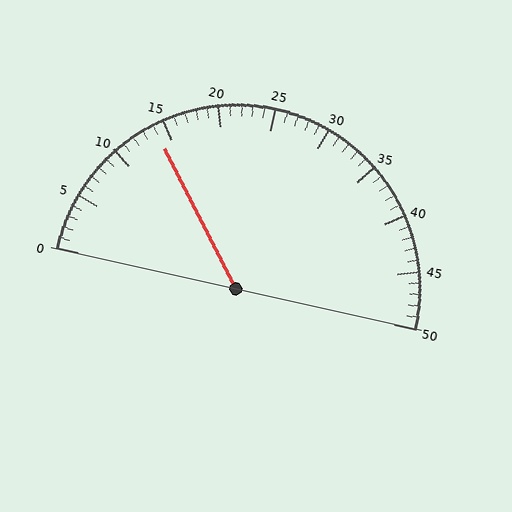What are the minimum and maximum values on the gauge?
The gauge ranges from 0 to 50.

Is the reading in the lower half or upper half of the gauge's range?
The reading is in the lower half of the range (0 to 50).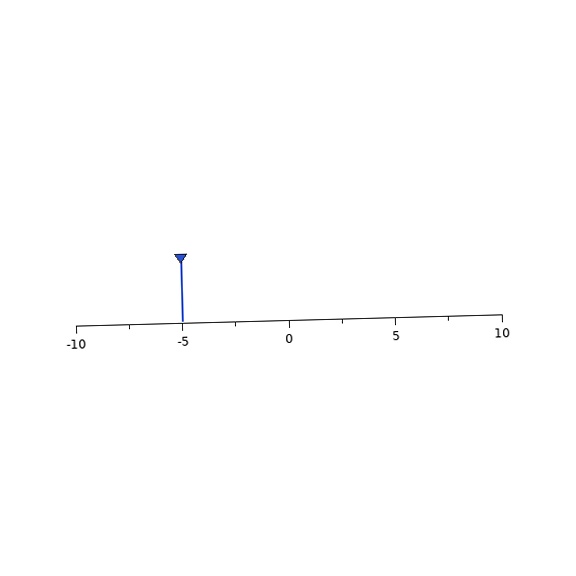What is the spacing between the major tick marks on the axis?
The major ticks are spaced 5 apart.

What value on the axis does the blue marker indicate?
The marker indicates approximately -5.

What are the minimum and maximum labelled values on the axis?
The axis runs from -10 to 10.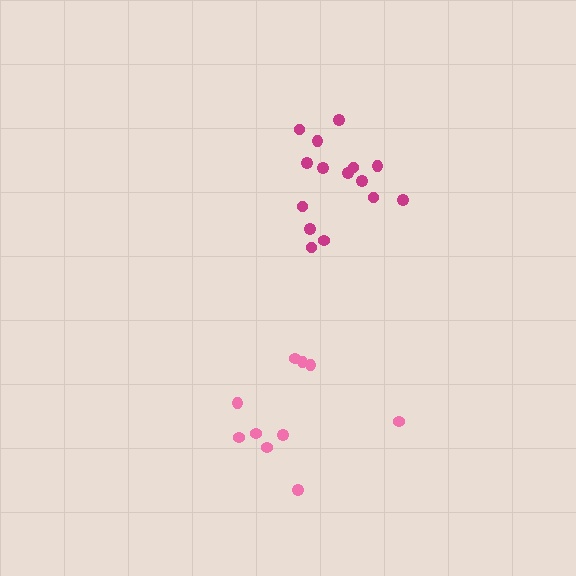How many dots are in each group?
Group 1: 15 dots, Group 2: 10 dots (25 total).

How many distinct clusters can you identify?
There are 2 distinct clusters.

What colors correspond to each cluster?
The clusters are colored: magenta, pink.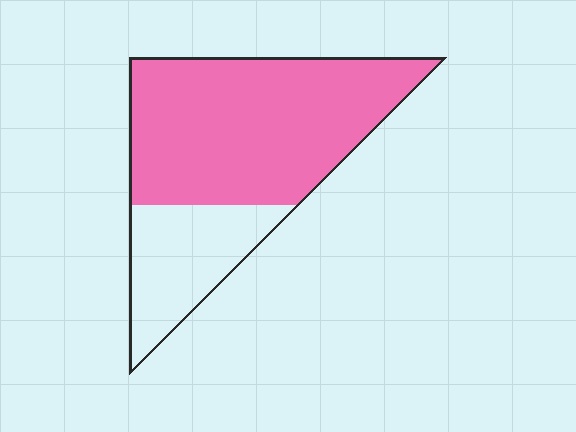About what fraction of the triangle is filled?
About three quarters (3/4).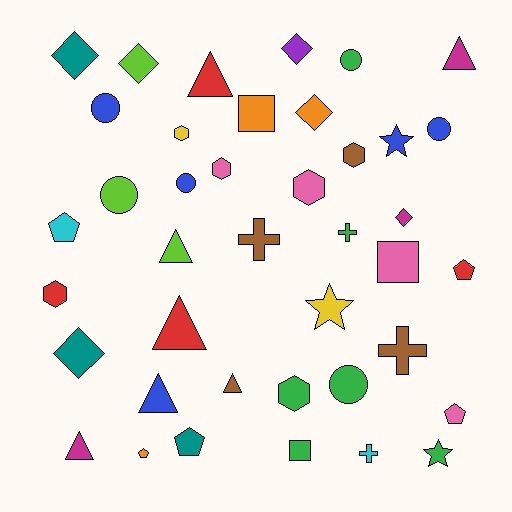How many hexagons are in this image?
There are 6 hexagons.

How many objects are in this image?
There are 40 objects.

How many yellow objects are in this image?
There are 2 yellow objects.